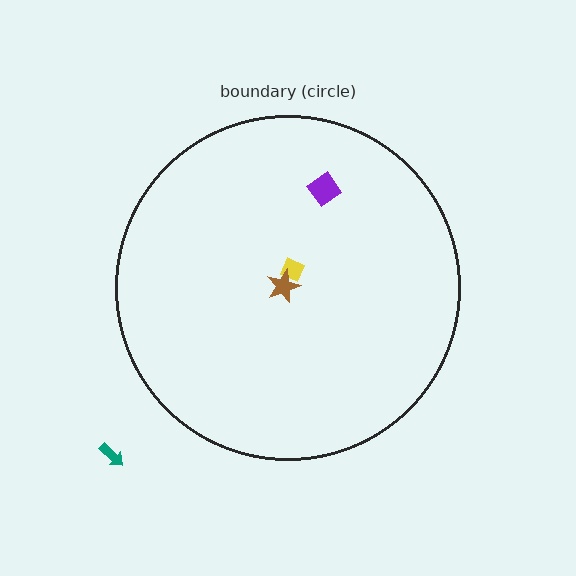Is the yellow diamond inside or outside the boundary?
Inside.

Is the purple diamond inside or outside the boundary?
Inside.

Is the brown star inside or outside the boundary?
Inside.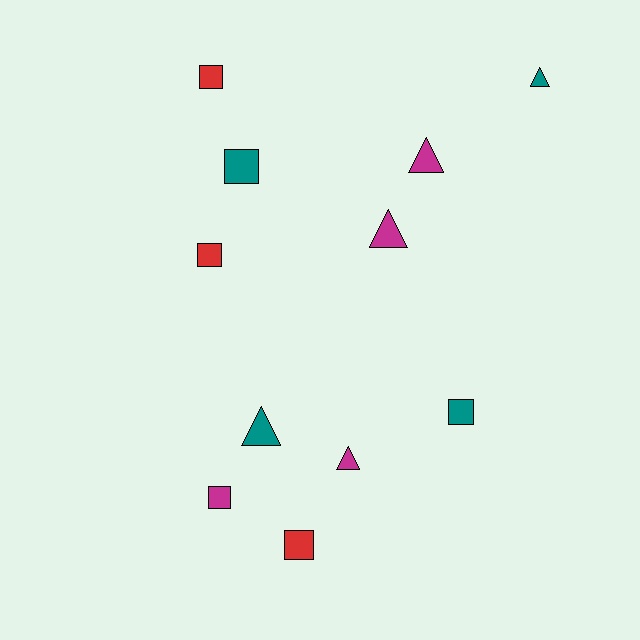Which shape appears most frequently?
Square, with 6 objects.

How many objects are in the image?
There are 11 objects.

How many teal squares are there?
There are 2 teal squares.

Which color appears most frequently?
Teal, with 4 objects.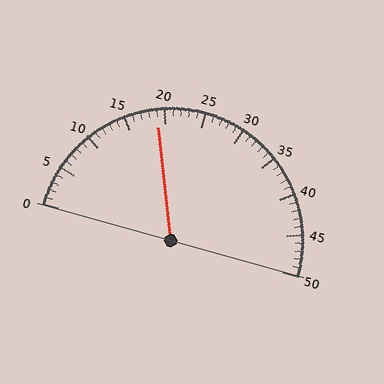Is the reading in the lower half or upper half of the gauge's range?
The reading is in the lower half of the range (0 to 50).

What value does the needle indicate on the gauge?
The needle indicates approximately 19.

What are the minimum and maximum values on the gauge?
The gauge ranges from 0 to 50.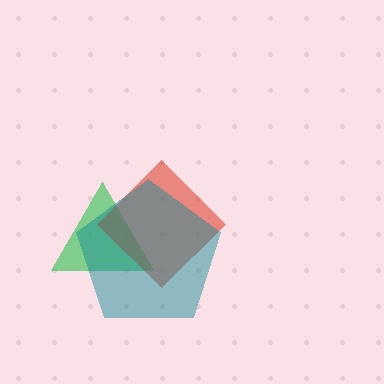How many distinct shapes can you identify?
There are 3 distinct shapes: a green triangle, a red diamond, a teal pentagon.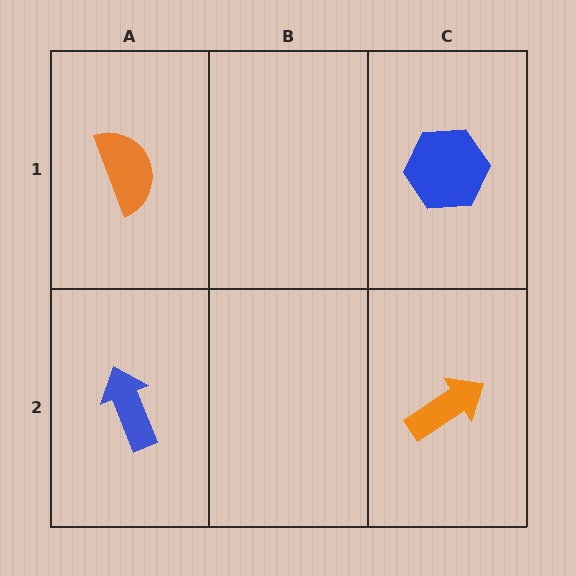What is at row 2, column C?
An orange arrow.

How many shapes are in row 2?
2 shapes.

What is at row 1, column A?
An orange semicircle.